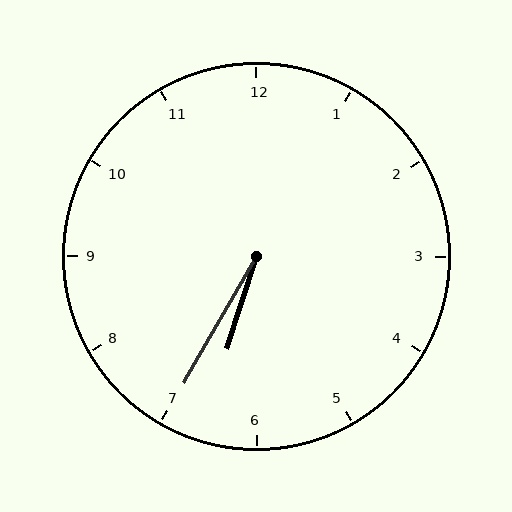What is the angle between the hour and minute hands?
Approximately 12 degrees.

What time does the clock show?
6:35.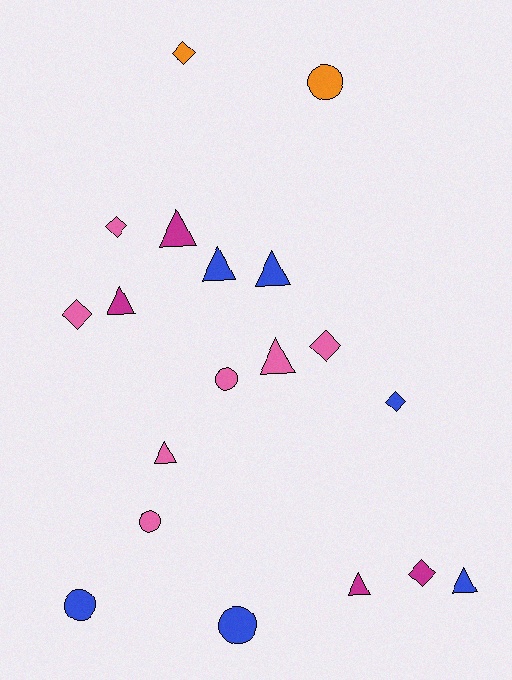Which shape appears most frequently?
Triangle, with 8 objects.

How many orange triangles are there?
There are no orange triangles.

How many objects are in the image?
There are 19 objects.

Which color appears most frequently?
Pink, with 7 objects.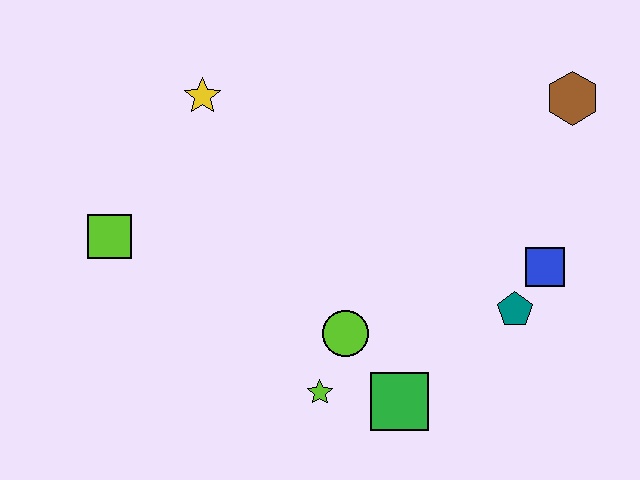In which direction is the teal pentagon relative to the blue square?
The teal pentagon is below the blue square.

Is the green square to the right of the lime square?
Yes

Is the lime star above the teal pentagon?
No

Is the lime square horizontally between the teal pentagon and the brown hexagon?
No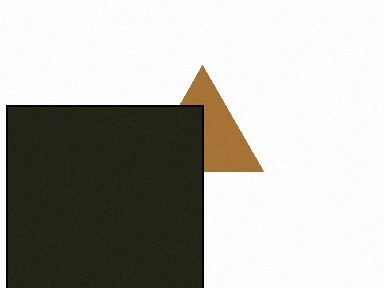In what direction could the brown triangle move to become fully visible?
The brown triangle could move toward the upper-right. That would shift it out from behind the black rectangle entirely.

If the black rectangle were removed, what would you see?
You would see the complete brown triangle.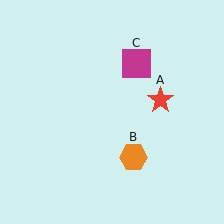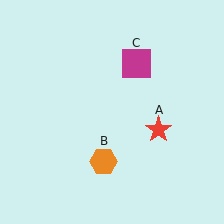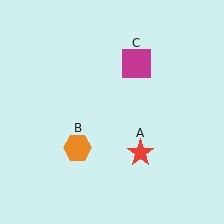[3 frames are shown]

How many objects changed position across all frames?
2 objects changed position: red star (object A), orange hexagon (object B).